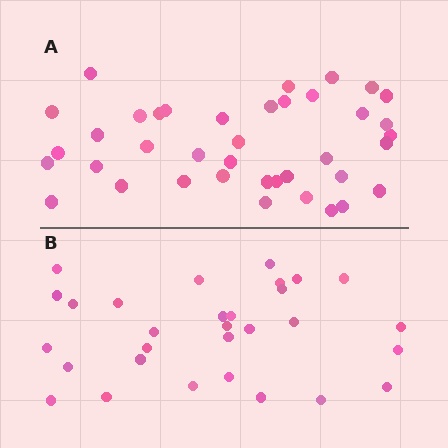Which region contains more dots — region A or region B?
Region A (the top region) has more dots.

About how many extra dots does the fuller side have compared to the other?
Region A has roughly 8 or so more dots than region B.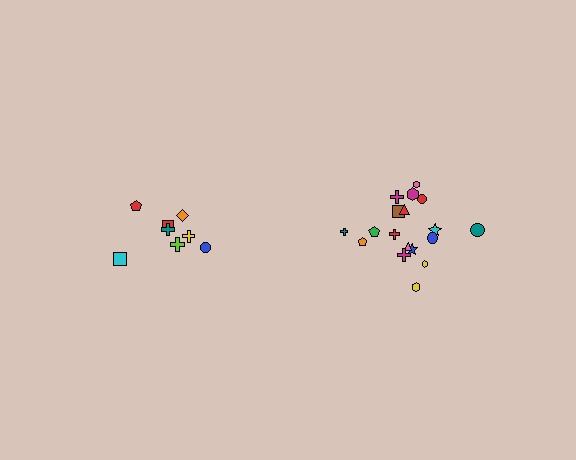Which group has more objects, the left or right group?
The right group.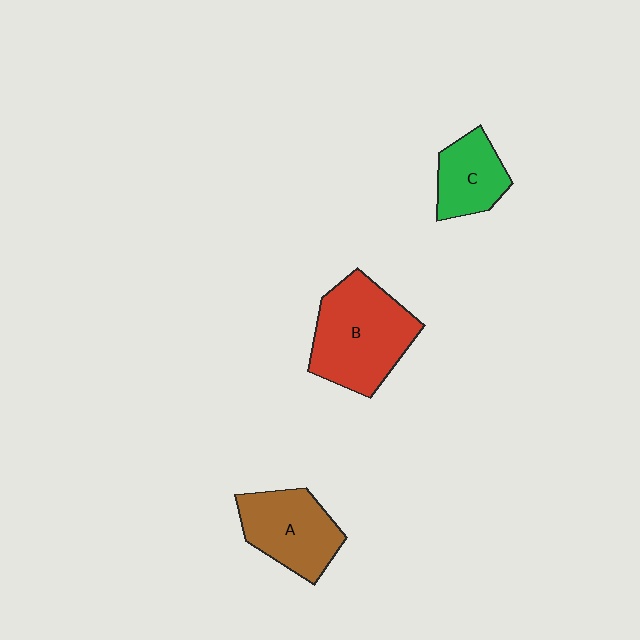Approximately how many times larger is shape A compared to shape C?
Approximately 1.4 times.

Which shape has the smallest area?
Shape C (green).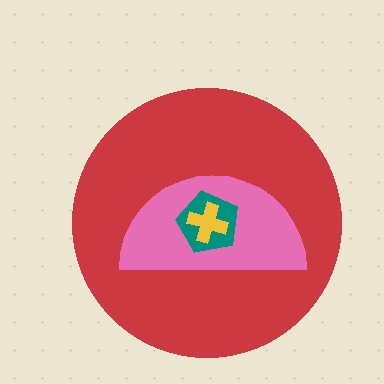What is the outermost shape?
The red circle.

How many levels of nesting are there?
4.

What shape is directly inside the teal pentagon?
The yellow cross.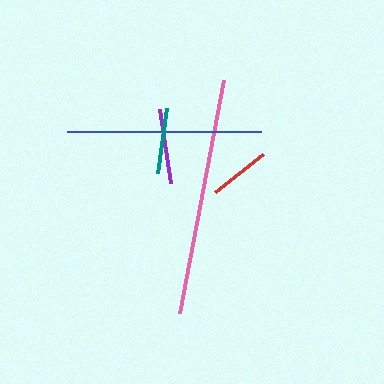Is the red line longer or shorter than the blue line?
The blue line is longer than the red line.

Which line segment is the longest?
The pink line is the longest at approximately 236 pixels.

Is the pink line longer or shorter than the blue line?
The pink line is longer than the blue line.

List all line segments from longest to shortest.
From longest to shortest: pink, blue, purple, teal, red.